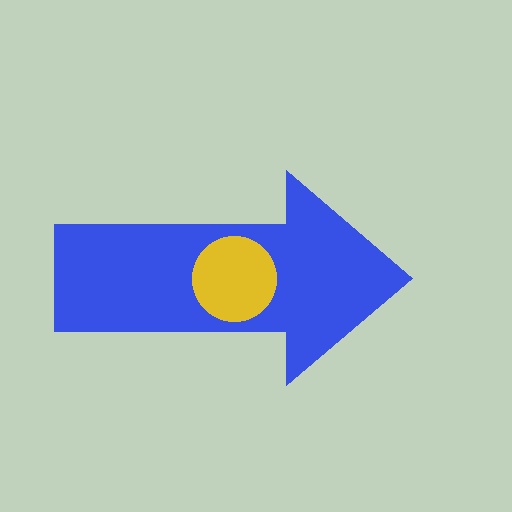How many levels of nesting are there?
2.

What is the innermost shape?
The yellow circle.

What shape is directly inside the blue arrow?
The yellow circle.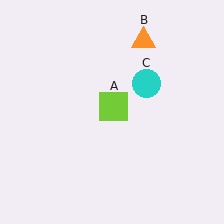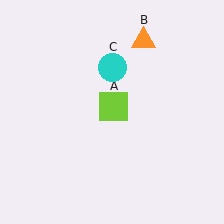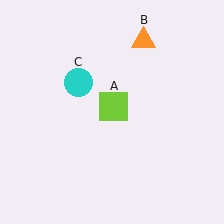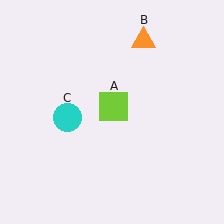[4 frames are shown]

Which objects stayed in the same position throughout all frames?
Lime square (object A) and orange triangle (object B) remained stationary.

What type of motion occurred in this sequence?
The cyan circle (object C) rotated counterclockwise around the center of the scene.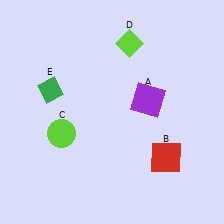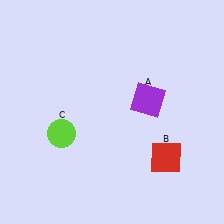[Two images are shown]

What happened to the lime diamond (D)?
The lime diamond (D) was removed in Image 2. It was in the top-right area of Image 1.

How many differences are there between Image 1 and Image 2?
There are 2 differences between the two images.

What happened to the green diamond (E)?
The green diamond (E) was removed in Image 2. It was in the top-left area of Image 1.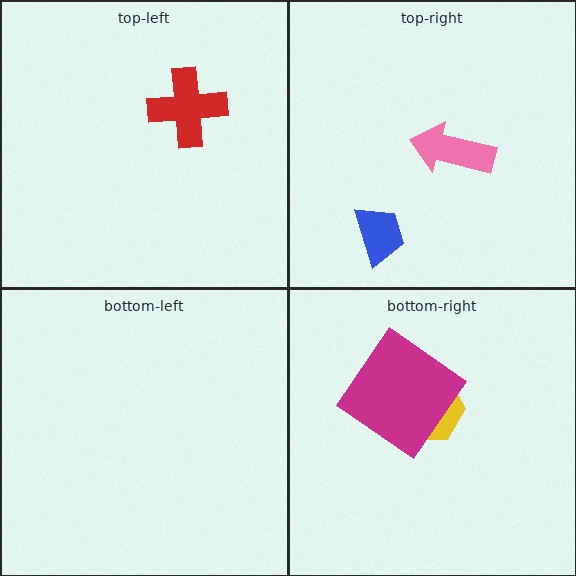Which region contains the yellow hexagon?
The bottom-right region.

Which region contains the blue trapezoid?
The top-right region.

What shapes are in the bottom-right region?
The yellow hexagon, the magenta diamond.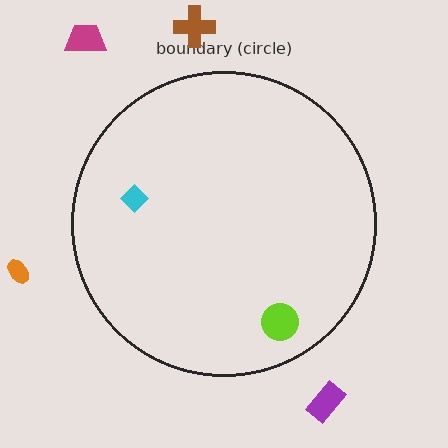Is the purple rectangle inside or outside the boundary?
Outside.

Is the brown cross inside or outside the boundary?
Outside.